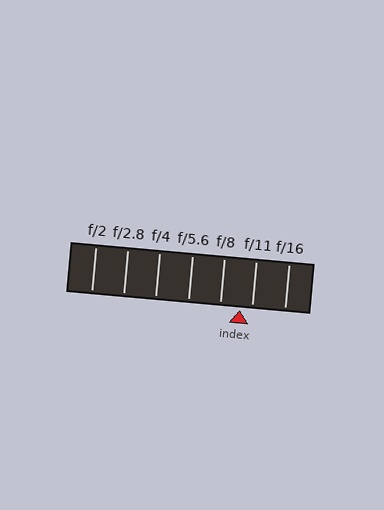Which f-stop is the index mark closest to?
The index mark is closest to f/11.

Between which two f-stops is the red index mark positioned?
The index mark is between f/8 and f/11.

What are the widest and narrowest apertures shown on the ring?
The widest aperture shown is f/2 and the narrowest is f/16.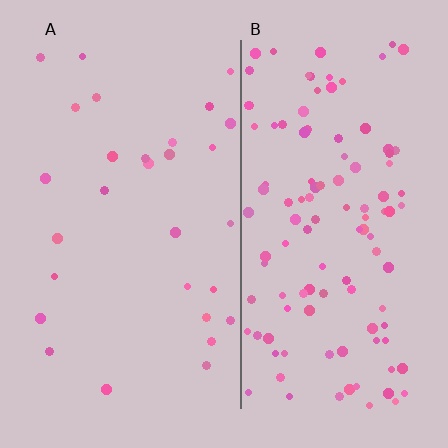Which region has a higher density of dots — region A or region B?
B (the right).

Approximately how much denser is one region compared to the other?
Approximately 3.9× — region B over region A.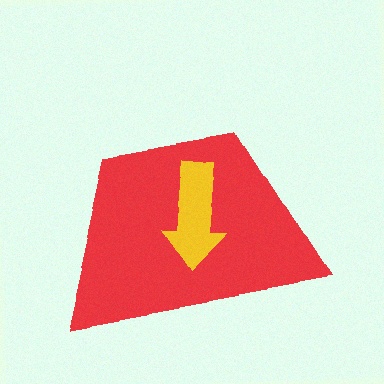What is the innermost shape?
The yellow arrow.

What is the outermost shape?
The red trapezoid.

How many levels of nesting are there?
2.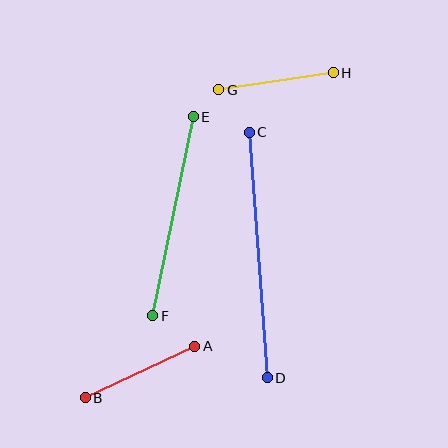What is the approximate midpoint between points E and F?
The midpoint is at approximately (173, 216) pixels.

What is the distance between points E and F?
The distance is approximately 203 pixels.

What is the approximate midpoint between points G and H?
The midpoint is at approximately (276, 81) pixels.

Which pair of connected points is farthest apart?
Points C and D are farthest apart.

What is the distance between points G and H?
The distance is approximately 116 pixels.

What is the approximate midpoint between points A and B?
The midpoint is at approximately (140, 372) pixels.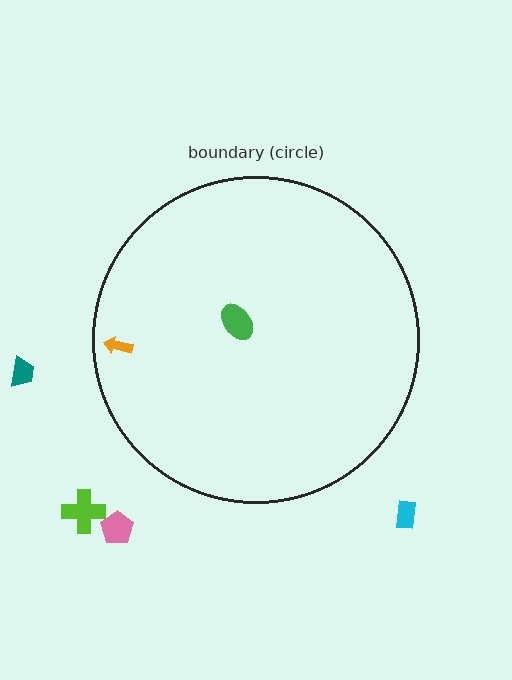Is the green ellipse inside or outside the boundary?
Inside.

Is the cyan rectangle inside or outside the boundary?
Outside.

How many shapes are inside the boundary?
2 inside, 4 outside.